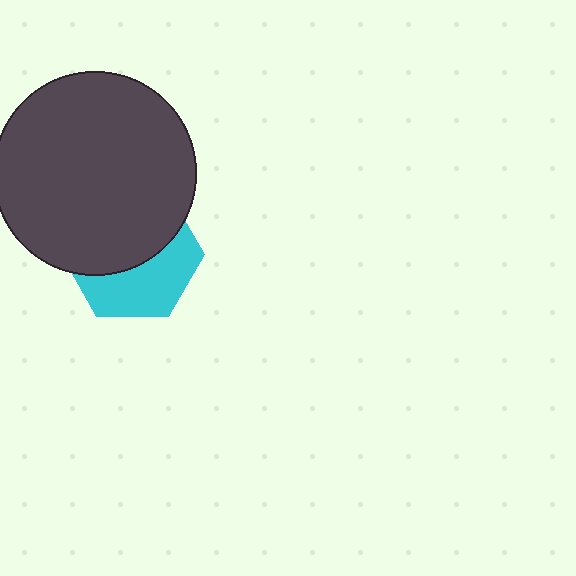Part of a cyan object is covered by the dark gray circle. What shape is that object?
It is a hexagon.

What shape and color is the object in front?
The object in front is a dark gray circle.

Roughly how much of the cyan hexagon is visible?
A small part of it is visible (roughly 44%).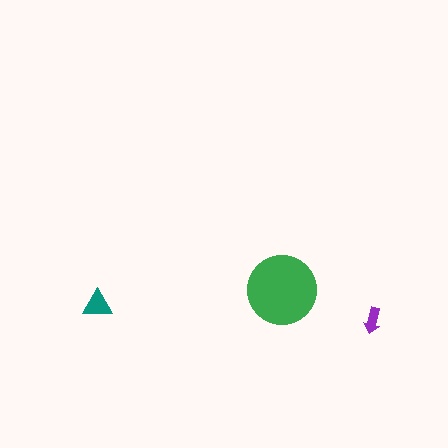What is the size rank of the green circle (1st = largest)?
1st.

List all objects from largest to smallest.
The green circle, the teal triangle, the purple arrow.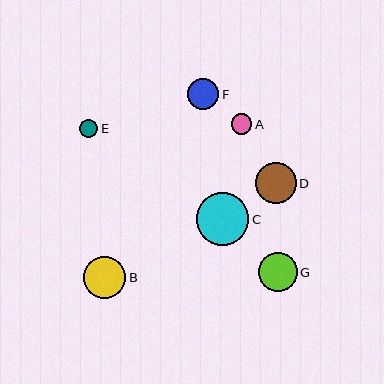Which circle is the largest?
Circle C is the largest with a size of approximately 53 pixels.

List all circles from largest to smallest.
From largest to smallest: C, B, D, G, F, A, E.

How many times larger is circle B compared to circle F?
Circle B is approximately 1.3 times the size of circle F.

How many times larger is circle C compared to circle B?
Circle C is approximately 1.2 times the size of circle B.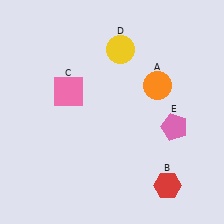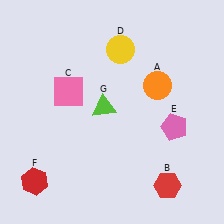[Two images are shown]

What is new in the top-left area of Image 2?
A lime triangle (G) was added in the top-left area of Image 2.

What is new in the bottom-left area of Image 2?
A red hexagon (F) was added in the bottom-left area of Image 2.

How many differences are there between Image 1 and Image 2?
There are 2 differences between the two images.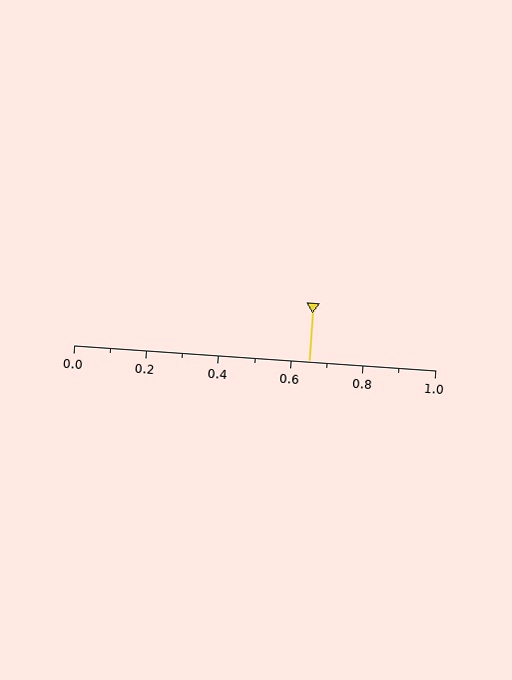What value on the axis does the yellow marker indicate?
The marker indicates approximately 0.65.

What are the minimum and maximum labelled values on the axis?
The axis runs from 0.0 to 1.0.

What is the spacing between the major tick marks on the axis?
The major ticks are spaced 0.2 apart.